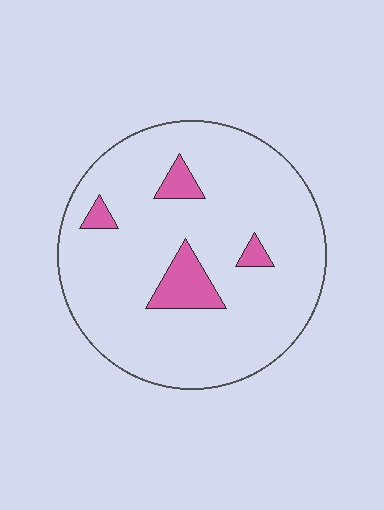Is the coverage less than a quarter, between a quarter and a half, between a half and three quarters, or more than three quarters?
Less than a quarter.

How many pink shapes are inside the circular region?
4.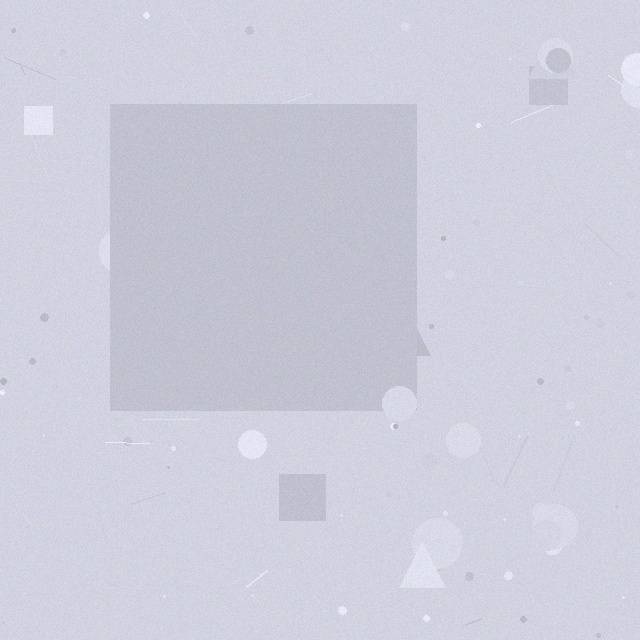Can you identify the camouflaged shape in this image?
The camouflaged shape is a square.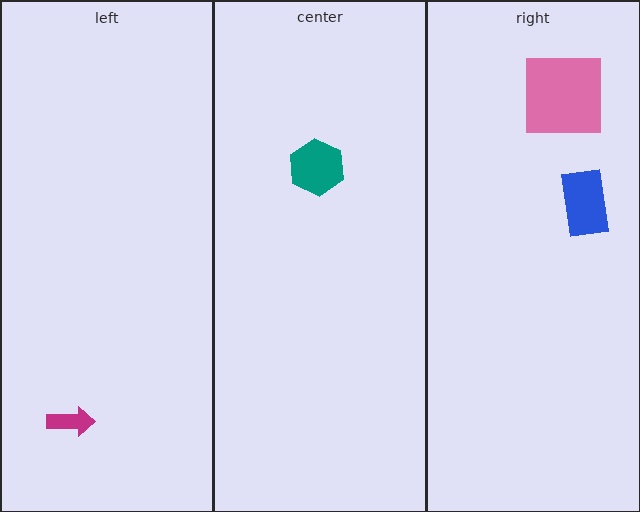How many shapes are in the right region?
2.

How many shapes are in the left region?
1.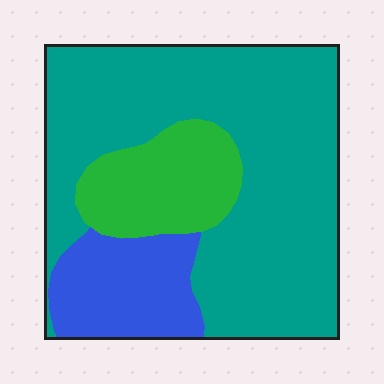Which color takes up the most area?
Teal, at roughly 65%.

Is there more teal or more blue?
Teal.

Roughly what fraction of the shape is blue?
Blue takes up about one sixth (1/6) of the shape.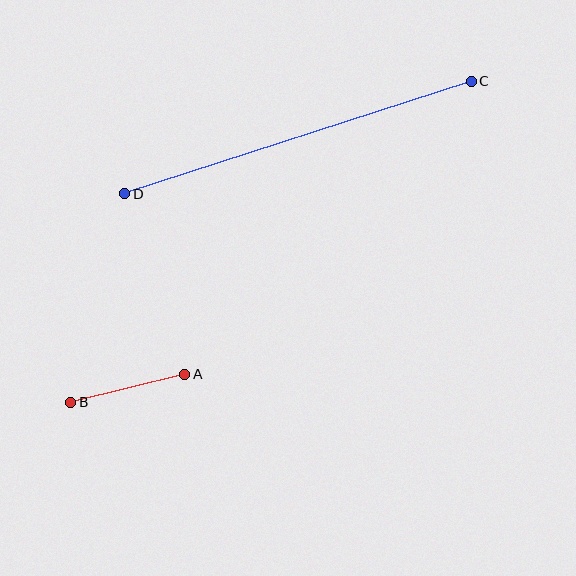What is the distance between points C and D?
The distance is approximately 364 pixels.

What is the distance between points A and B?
The distance is approximately 117 pixels.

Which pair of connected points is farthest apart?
Points C and D are farthest apart.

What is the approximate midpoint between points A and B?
The midpoint is at approximately (128, 388) pixels.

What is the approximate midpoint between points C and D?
The midpoint is at approximately (298, 138) pixels.